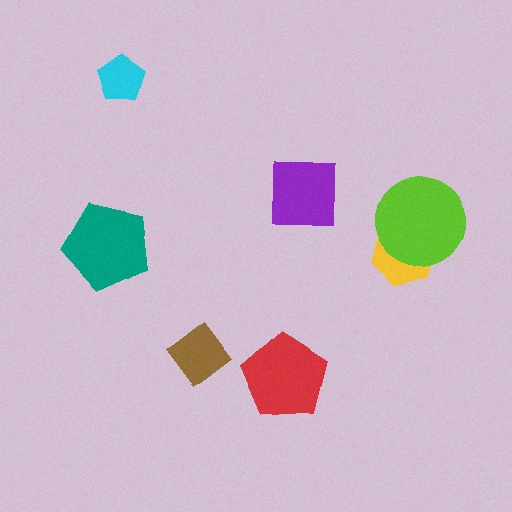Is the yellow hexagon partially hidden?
Yes, it is partially covered by another shape.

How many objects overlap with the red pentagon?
0 objects overlap with the red pentagon.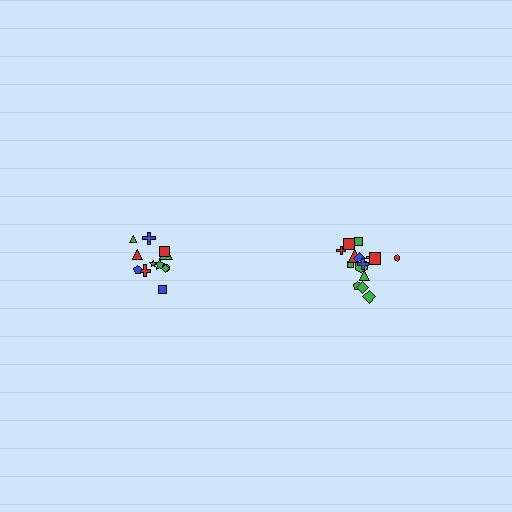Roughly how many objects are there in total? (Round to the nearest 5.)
Roughly 25 objects in total.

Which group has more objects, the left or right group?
The right group.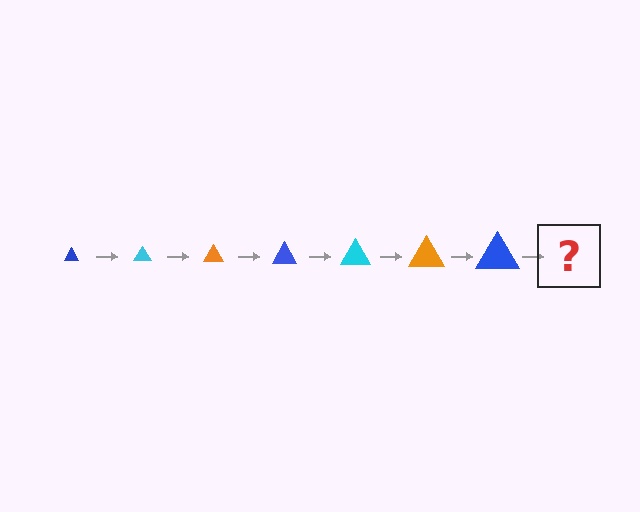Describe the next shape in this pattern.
It should be a cyan triangle, larger than the previous one.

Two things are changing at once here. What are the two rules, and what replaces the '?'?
The two rules are that the triangle grows larger each step and the color cycles through blue, cyan, and orange. The '?' should be a cyan triangle, larger than the previous one.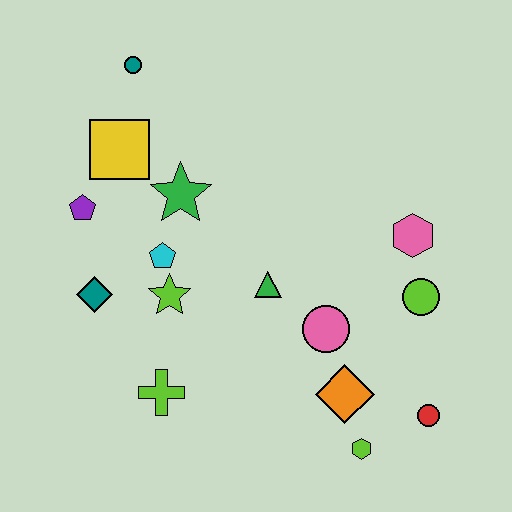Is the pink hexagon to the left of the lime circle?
Yes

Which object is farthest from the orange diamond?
The teal circle is farthest from the orange diamond.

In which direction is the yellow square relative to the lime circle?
The yellow square is to the left of the lime circle.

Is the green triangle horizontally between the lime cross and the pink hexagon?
Yes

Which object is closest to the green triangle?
The pink circle is closest to the green triangle.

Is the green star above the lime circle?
Yes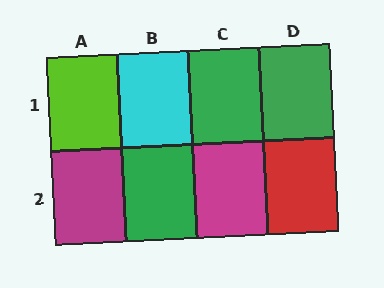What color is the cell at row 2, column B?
Green.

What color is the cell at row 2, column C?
Magenta.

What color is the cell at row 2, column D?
Red.